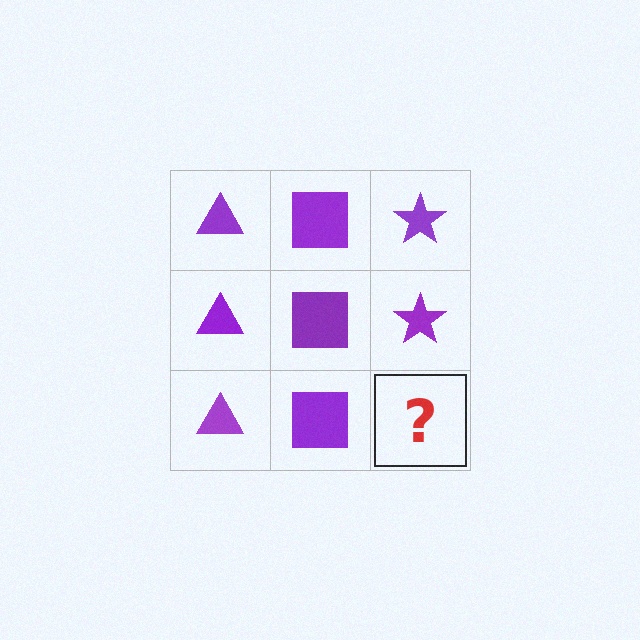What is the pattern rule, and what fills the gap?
The rule is that each column has a consistent shape. The gap should be filled with a purple star.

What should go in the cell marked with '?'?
The missing cell should contain a purple star.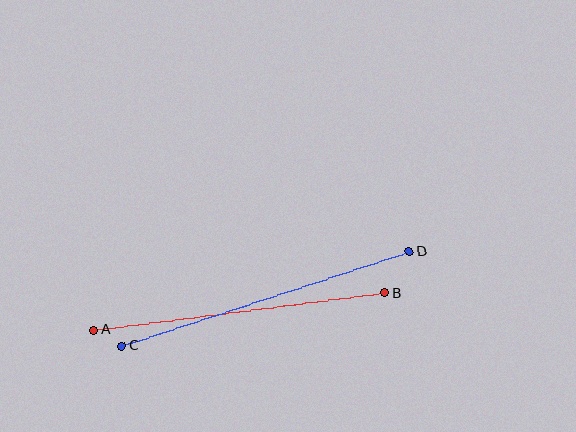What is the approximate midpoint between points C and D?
The midpoint is at approximately (265, 299) pixels.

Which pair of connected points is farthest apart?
Points C and D are farthest apart.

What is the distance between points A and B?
The distance is approximately 293 pixels.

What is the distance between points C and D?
The distance is approximately 303 pixels.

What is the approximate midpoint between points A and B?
The midpoint is at approximately (239, 312) pixels.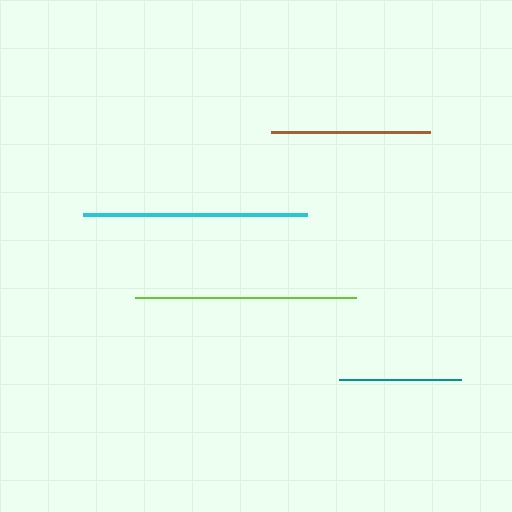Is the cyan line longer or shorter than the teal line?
The cyan line is longer than the teal line.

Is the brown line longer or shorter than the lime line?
The lime line is longer than the brown line.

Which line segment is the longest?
The cyan line is the longest at approximately 224 pixels.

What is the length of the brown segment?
The brown segment is approximately 159 pixels long.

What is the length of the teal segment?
The teal segment is approximately 122 pixels long.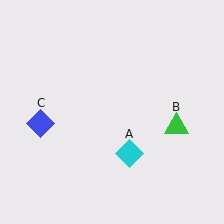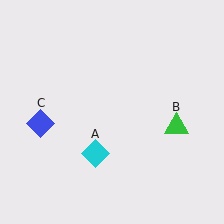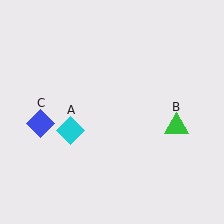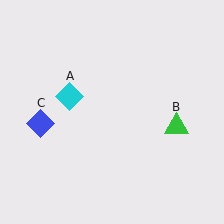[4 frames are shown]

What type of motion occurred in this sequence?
The cyan diamond (object A) rotated clockwise around the center of the scene.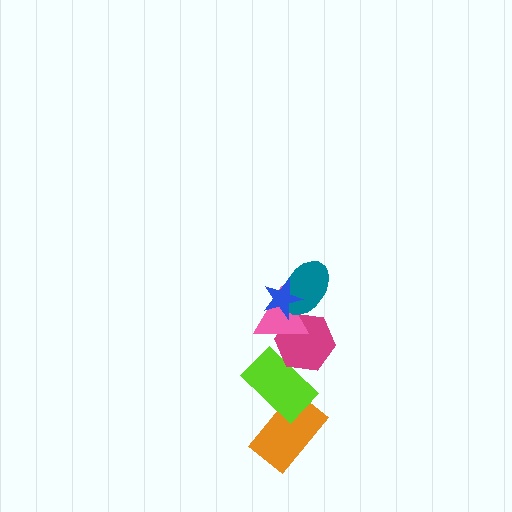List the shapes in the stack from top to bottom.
From top to bottom: the blue star, the teal ellipse, the pink triangle, the magenta hexagon, the lime rectangle, the orange rectangle.